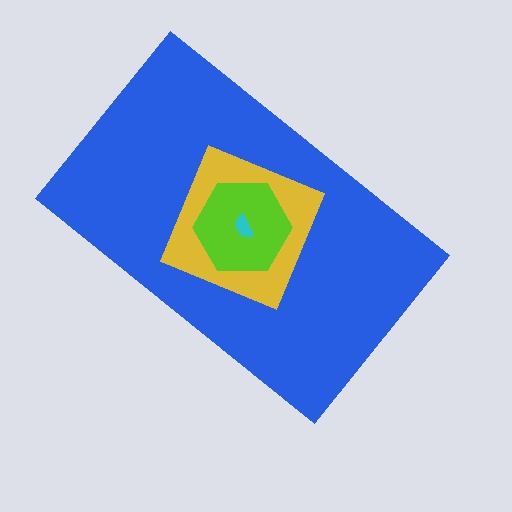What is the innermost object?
The cyan semicircle.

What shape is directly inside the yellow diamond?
The lime hexagon.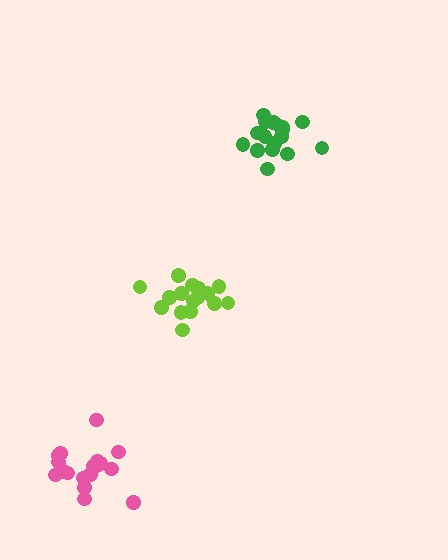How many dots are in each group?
Group 1: 18 dots, Group 2: 16 dots, Group 3: 18 dots (52 total).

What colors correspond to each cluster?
The clusters are colored: pink, lime, green.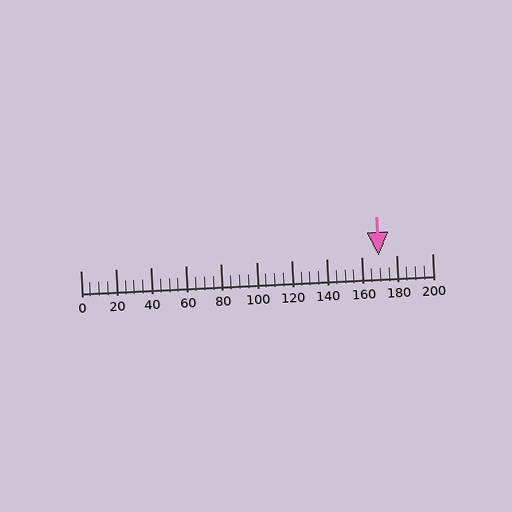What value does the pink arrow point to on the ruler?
The pink arrow points to approximately 170.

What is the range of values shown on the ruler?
The ruler shows values from 0 to 200.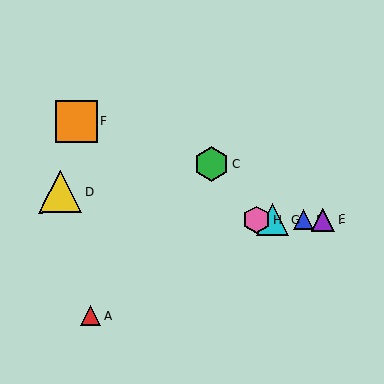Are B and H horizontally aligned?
Yes, both are at y≈220.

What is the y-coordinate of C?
Object C is at y≈164.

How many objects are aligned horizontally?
4 objects (B, E, G, H) are aligned horizontally.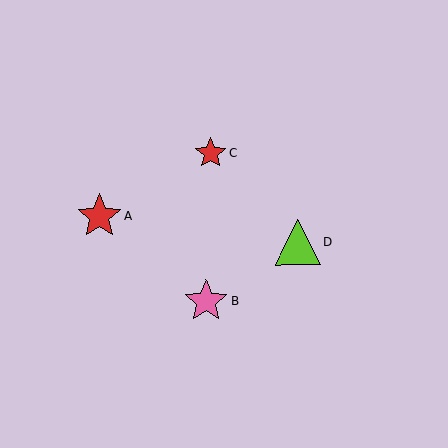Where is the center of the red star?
The center of the red star is at (211, 153).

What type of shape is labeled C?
Shape C is a red star.